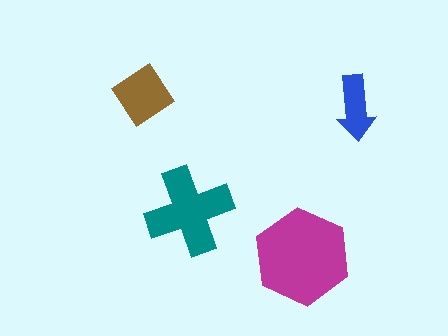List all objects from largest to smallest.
The magenta hexagon, the teal cross, the brown diamond, the blue arrow.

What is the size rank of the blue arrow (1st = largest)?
4th.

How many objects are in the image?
There are 4 objects in the image.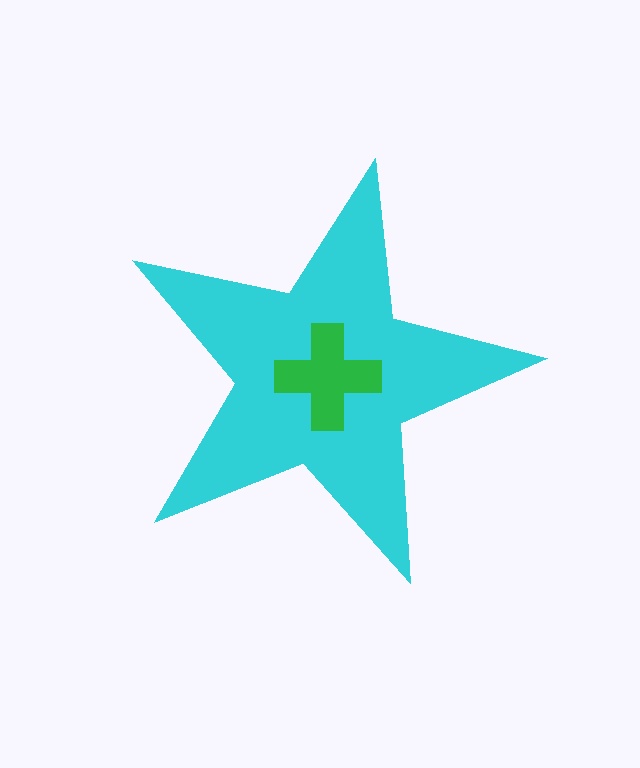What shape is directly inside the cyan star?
The green cross.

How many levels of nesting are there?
2.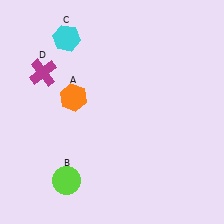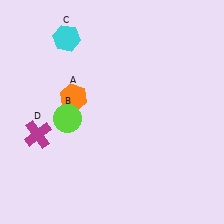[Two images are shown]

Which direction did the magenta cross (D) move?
The magenta cross (D) moved down.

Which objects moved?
The objects that moved are: the lime circle (B), the magenta cross (D).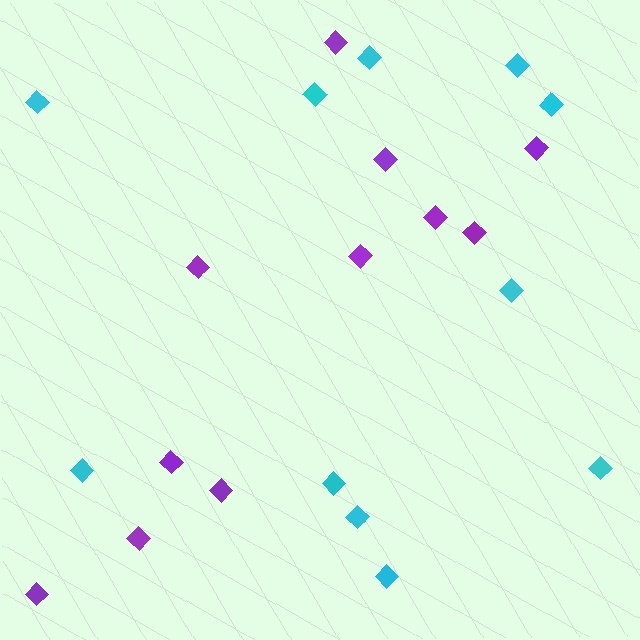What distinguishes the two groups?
There are 2 groups: one group of purple diamonds (11) and one group of cyan diamonds (11).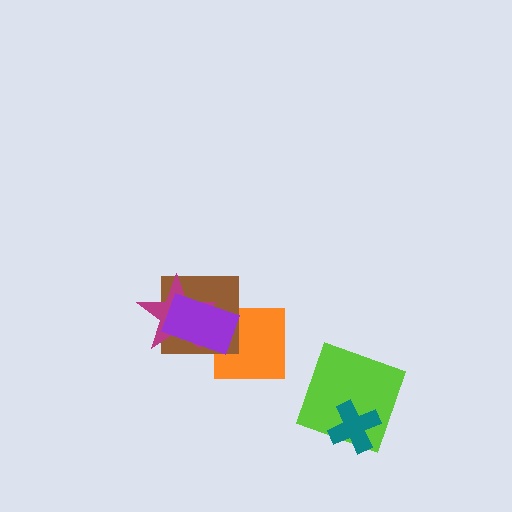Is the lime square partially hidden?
Yes, it is partially covered by another shape.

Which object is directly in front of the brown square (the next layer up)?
The magenta star is directly in front of the brown square.